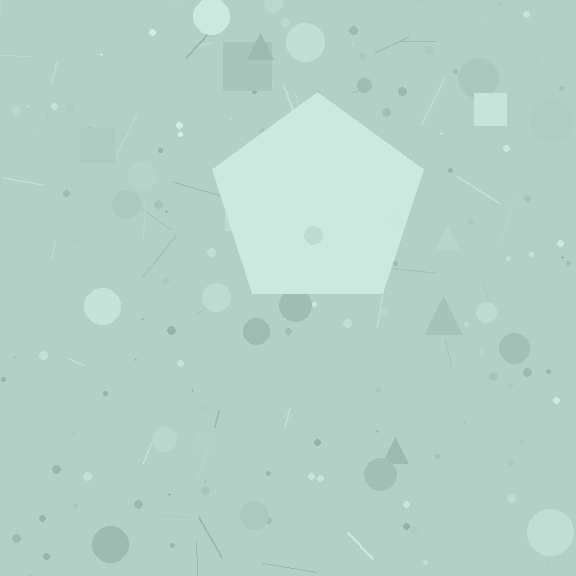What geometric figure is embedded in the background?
A pentagon is embedded in the background.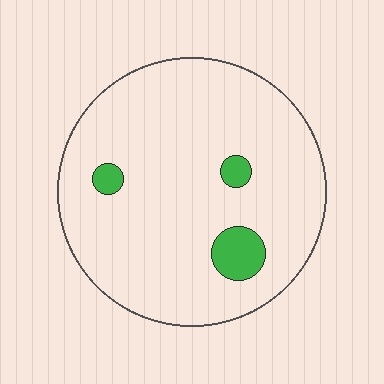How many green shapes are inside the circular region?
3.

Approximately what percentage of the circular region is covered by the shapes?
Approximately 5%.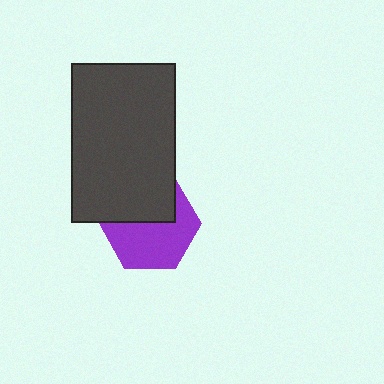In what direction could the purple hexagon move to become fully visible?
The purple hexagon could move down. That would shift it out from behind the dark gray rectangle entirely.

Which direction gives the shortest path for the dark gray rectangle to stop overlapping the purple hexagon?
Moving up gives the shortest separation.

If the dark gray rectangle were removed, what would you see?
You would see the complete purple hexagon.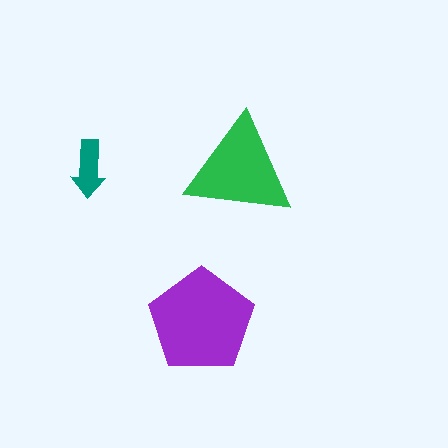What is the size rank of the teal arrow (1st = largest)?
3rd.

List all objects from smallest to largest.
The teal arrow, the green triangle, the purple pentagon.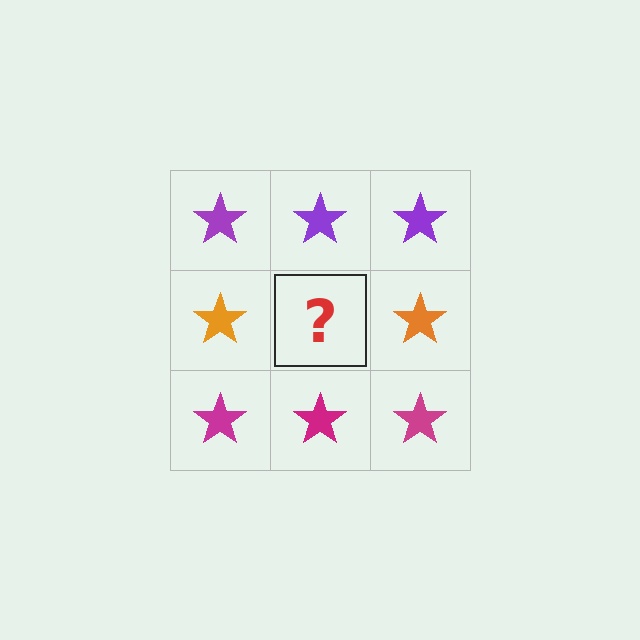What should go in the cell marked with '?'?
The missing cell should contain an orange star.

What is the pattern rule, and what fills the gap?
The rule is that each row has a consistent color. The gap should be filled with an orange star.